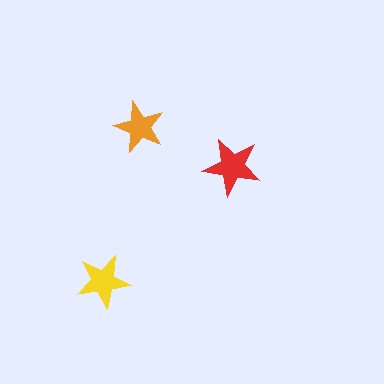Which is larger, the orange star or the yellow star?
The yellow one.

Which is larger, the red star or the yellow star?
The red one.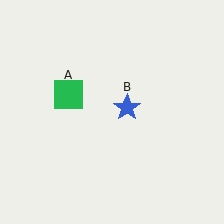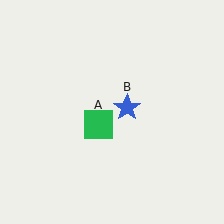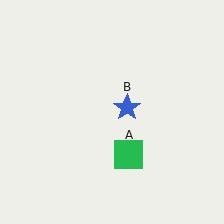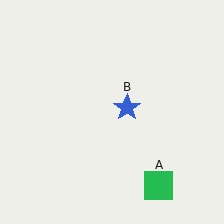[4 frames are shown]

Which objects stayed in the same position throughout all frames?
Blue star (object B) remained stationary.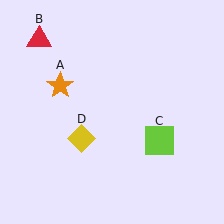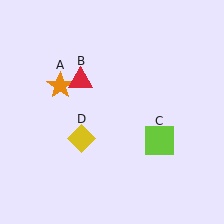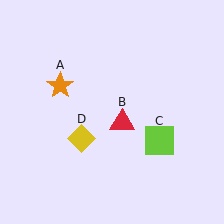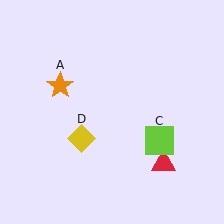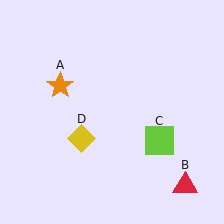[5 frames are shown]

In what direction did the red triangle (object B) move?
The red triangle (object B) moved down and to the right.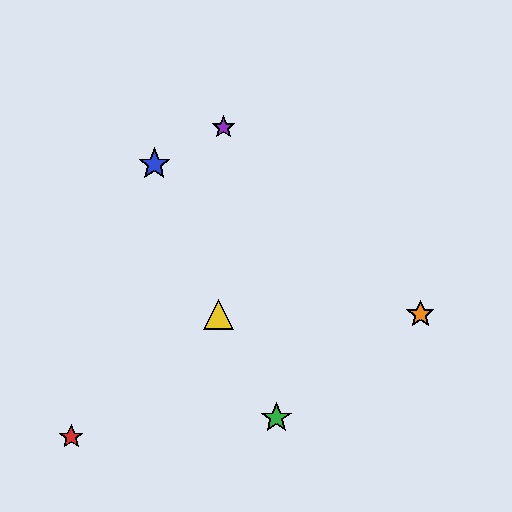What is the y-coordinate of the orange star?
The orange star is at y≈314.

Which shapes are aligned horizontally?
The yellow triangle, the orange star are aligned horizontally.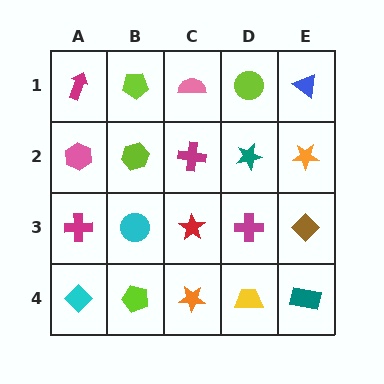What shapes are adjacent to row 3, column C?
A magenta cross (row 2, column C), an orange star (row 4, column C), a cyan circle (row 3, column B), a magenta cross (row 3, column D).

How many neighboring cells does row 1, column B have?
3.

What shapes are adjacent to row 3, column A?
A pink hexagon (row 2, column A), a cyan diamond (row 4, column A), a cyan circle (row 3, column B).